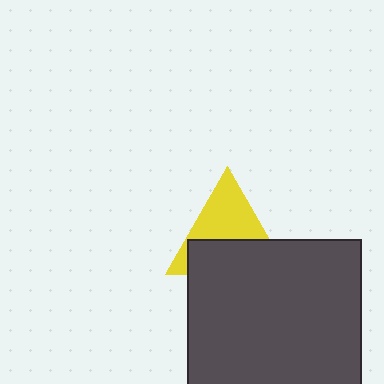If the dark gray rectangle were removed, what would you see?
You would see the complete yellow triangle.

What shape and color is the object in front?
The object in front is a dark gray rectangle.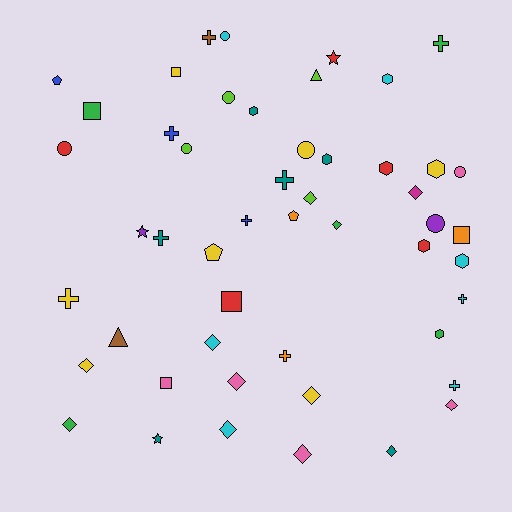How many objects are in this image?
There are 50 objects.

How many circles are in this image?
There are 7 circles.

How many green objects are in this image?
There are 5 green objects.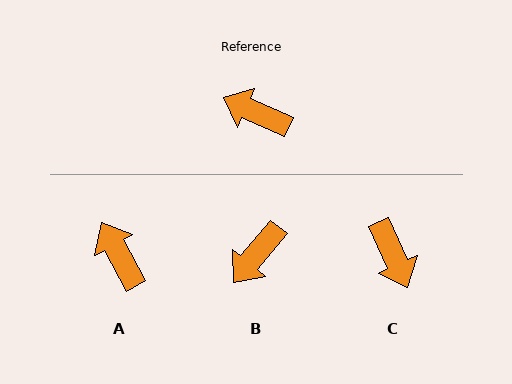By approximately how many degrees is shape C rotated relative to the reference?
Approximately 138 degrees counter-clockwise.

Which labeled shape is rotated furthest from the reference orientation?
C, about 138 degrees away.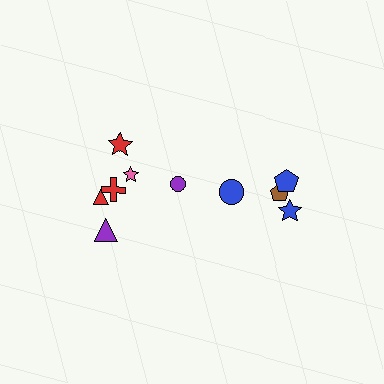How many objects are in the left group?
There are 6 objects.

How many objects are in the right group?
There are 4 objects.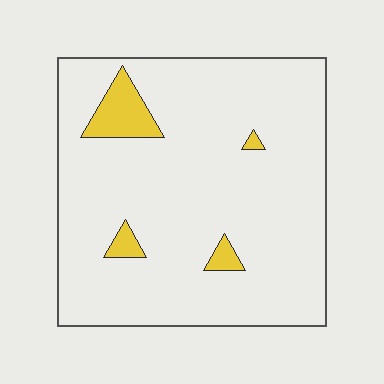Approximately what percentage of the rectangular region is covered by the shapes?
Approximately 5%.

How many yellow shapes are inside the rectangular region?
4.